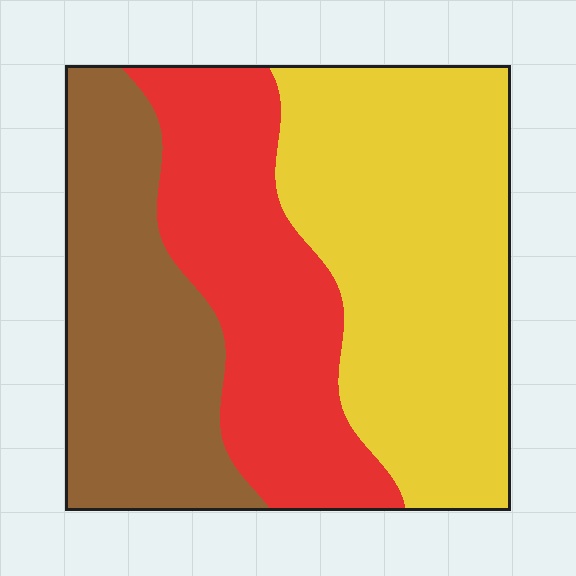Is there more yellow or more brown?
Yellow.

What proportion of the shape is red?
Red takes up between a quarter and a half of the shape.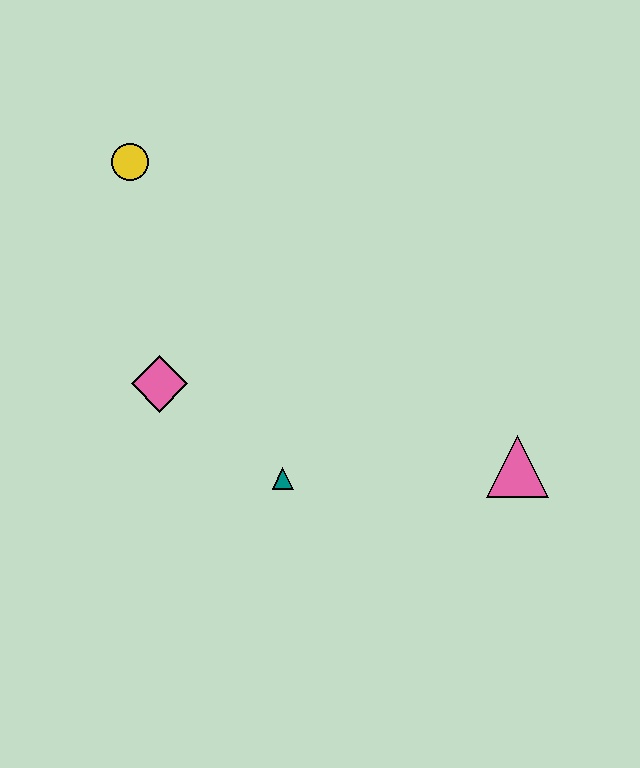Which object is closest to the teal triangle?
The pink diamond is closest to the teal triangle.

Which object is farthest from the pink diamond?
The pink triangle is farthest from the pink diamond.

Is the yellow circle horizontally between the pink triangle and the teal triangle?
No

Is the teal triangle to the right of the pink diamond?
Yes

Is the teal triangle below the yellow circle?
Yes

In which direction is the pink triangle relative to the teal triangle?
The pink triangle is to the right of the teal triangle.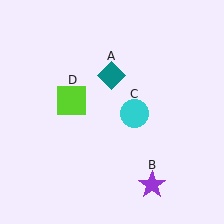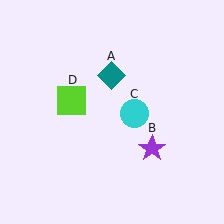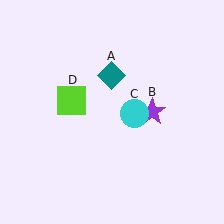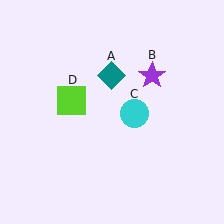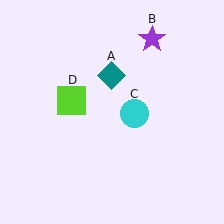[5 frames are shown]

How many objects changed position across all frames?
1 object changed position: purple star (object B).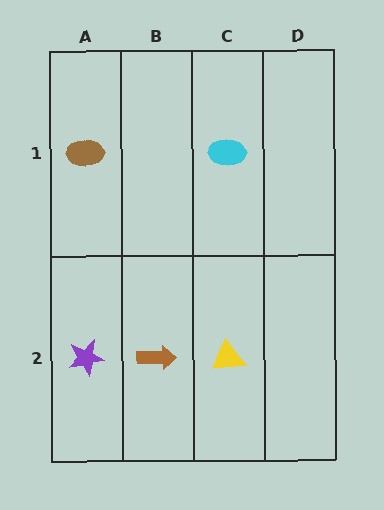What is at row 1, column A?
A brown ellipse.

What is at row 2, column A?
A purple star.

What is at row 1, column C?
A cyan ellipse.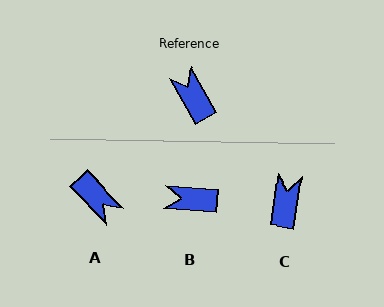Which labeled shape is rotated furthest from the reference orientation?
A, about 165 degrees away.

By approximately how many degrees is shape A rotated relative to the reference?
Approximately 165 degrees clockwise.